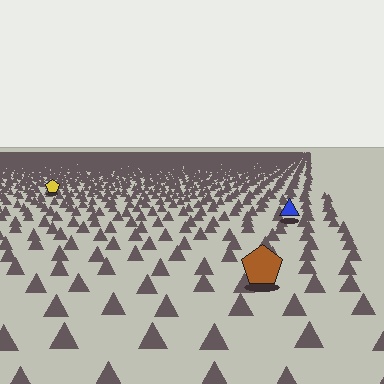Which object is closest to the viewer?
The brown pentagon is closest. The texture marks near it are larger and more spread out.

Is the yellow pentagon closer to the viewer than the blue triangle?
No. The blue triangle is closer — you can tell from the texture gradient: the ground texture is coarser near it.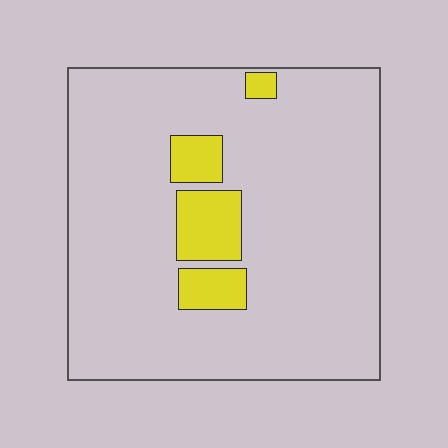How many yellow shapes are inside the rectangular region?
4.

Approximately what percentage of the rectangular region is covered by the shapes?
Approximately 10%.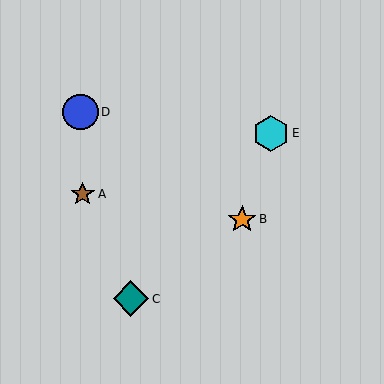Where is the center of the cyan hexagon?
The center of the cyan hexagon is at (271, 133).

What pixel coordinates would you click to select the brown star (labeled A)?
Click at (83, 194) to select the brown star A.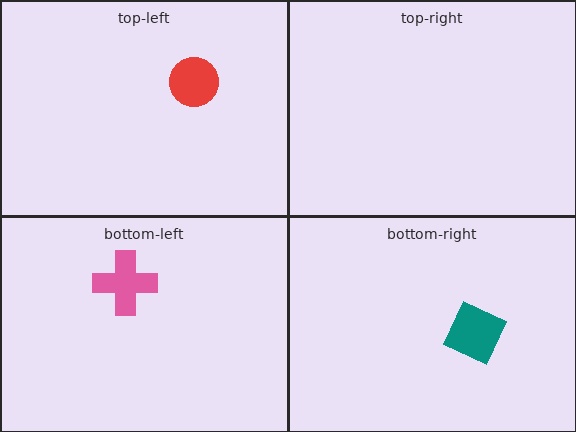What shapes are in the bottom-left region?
The pink cross.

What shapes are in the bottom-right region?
The teal diamond.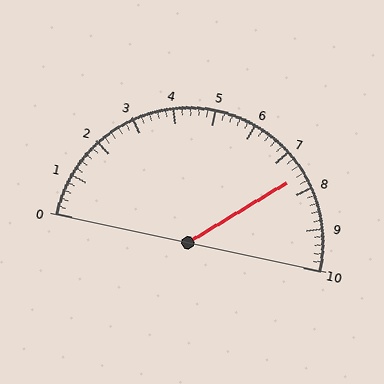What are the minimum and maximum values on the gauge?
The gauge ranges from 0 to 10.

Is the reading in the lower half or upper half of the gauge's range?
The reading is in the upper half of the range (0 to 10).